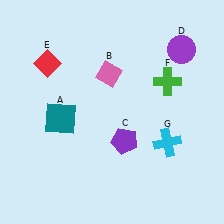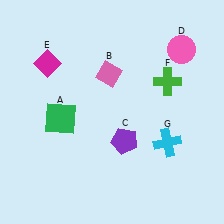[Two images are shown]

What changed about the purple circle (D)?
In Image 1, D is purple. In Image 2, it changed to pink.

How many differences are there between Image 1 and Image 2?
There are 3 differences between the two images.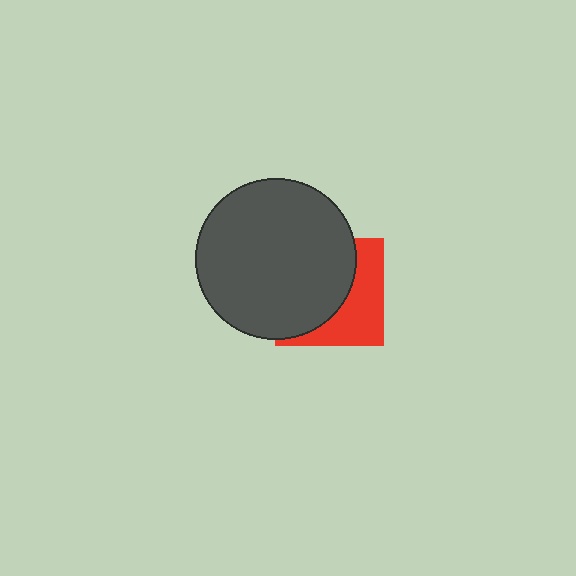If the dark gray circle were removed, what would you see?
You would see the complete red square.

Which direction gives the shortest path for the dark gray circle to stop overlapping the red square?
Moving left gives the shortest separation.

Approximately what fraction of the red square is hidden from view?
Roughly 59% of the red square is hidden behind the dark gray circle.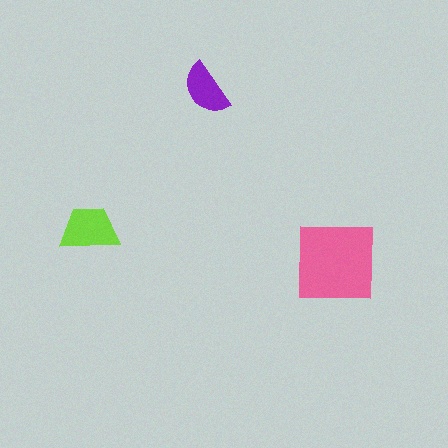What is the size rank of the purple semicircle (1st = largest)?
3rd.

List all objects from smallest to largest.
The purple semicircle, the lime trapezoid, the pink square.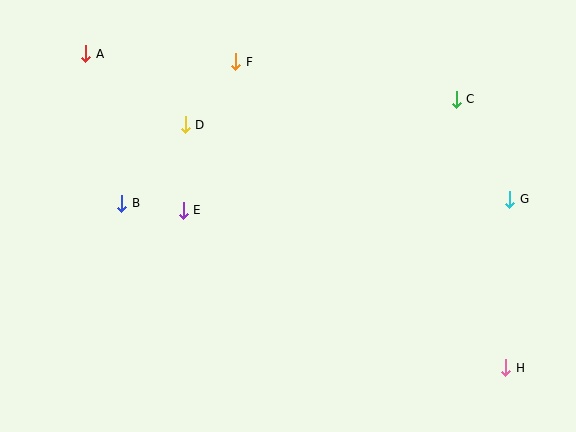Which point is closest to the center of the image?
Point E at (183, 210) is closest to the center.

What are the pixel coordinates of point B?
Point B is at (122, 203).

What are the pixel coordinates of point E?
Point E is at (183, 210).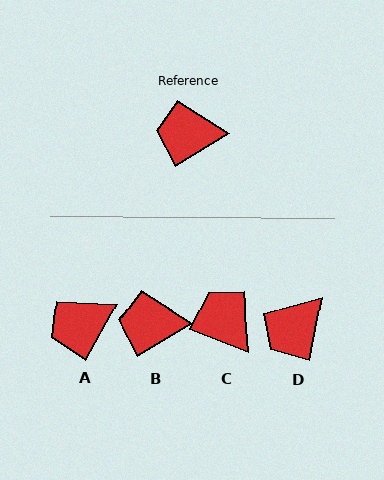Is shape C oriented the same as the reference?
No, it is off by about 53 degrees.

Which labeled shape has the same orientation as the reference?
B.